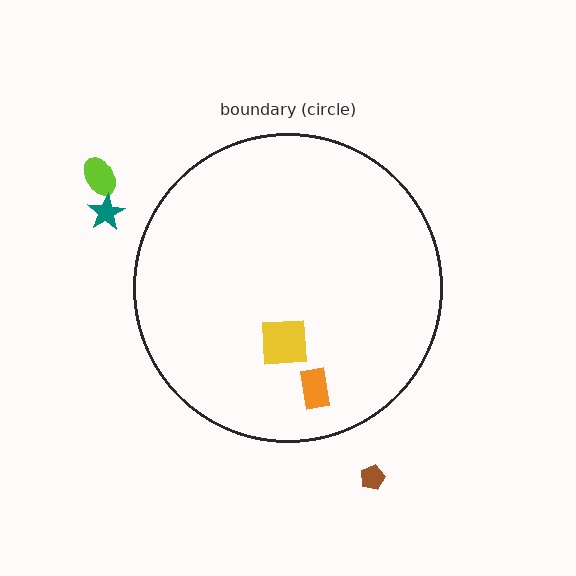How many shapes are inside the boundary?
2 inside, 3 outside.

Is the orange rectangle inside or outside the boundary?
Inside.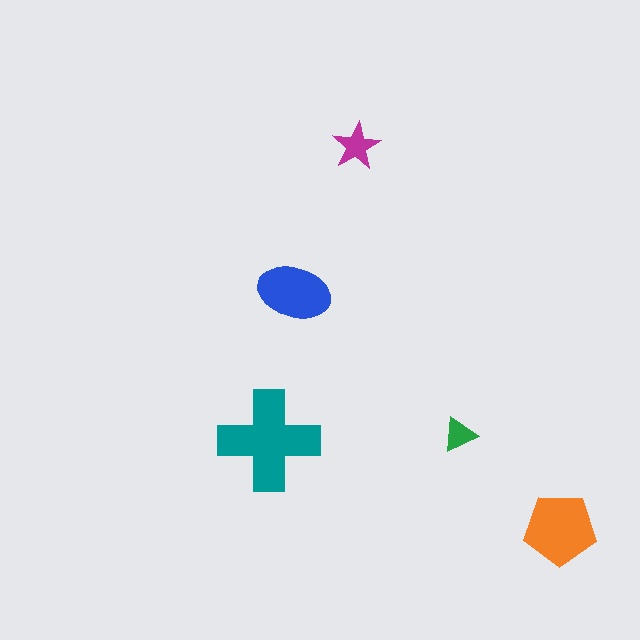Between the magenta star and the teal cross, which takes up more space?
The teal cross.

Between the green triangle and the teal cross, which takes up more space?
The teal cross.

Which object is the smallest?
The green triangle.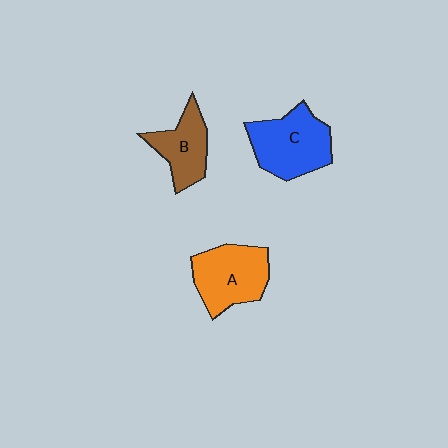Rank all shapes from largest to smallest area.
From largest to smallest: C (blue), A (orange), B (brown).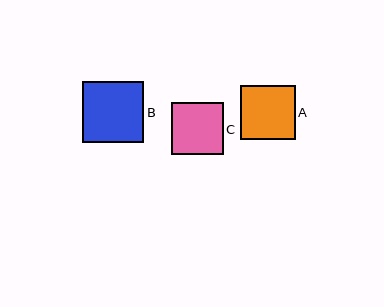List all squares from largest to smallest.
From largest to smallest: B, A, C.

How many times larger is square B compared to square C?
Square B is approximately 1.2 times the size of square C.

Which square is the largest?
Square B is the largest with a size of approximately 61 pixels.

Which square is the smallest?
Square C is the smallest with a size of approximately 52 pixels.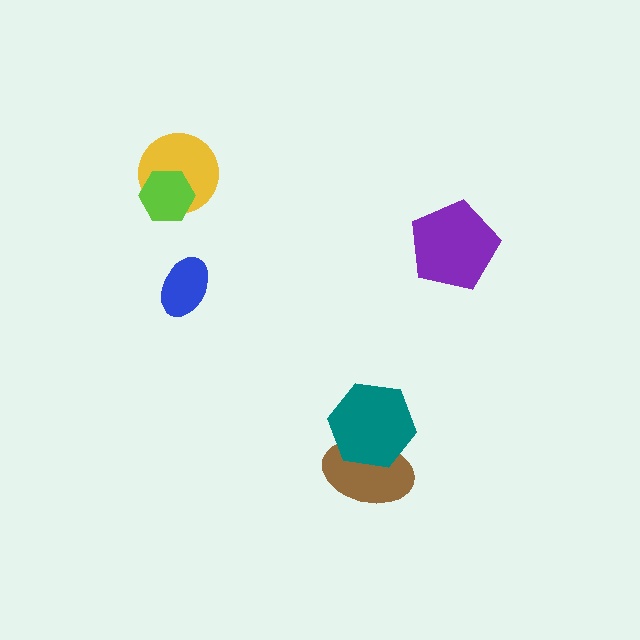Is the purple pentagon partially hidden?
No, no other shape covers it.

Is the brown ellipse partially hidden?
Yes, it is partially covered by another shape.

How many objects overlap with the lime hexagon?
1 object overlaps with the lime hexagon.